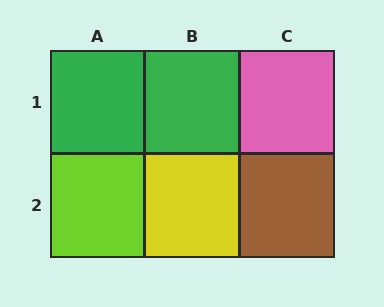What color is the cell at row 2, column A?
Lime.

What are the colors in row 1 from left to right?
Green, green, pink.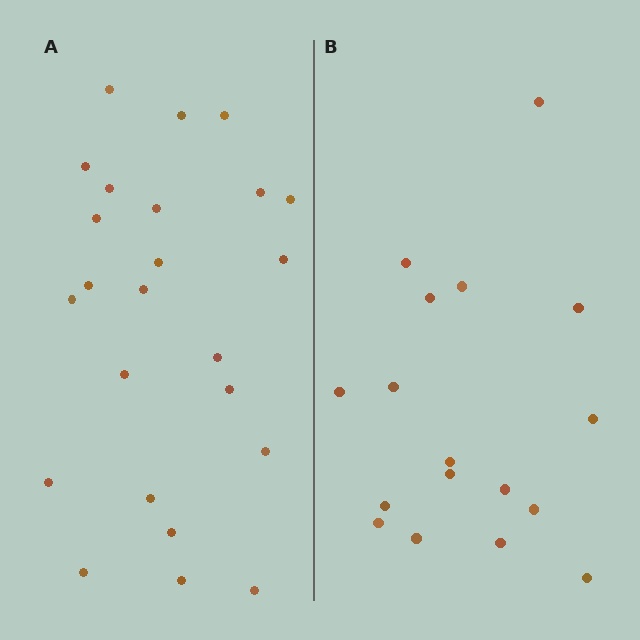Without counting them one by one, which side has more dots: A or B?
Region A (the left region) has more dots.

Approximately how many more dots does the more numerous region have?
Region A has roughly 8 or so more dots than region B.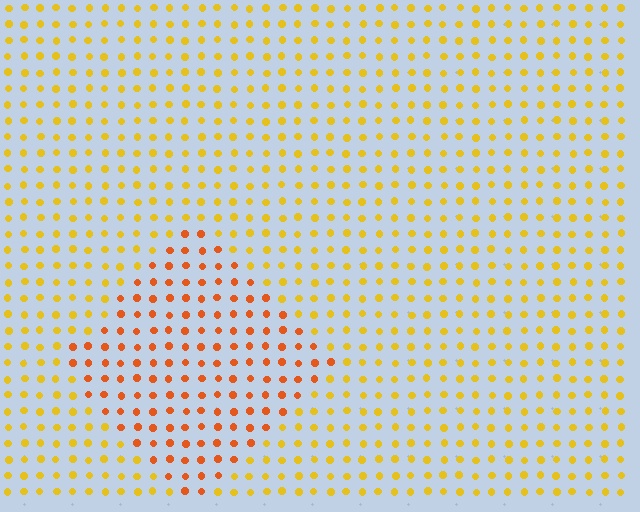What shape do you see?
I see a diamond.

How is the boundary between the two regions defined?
The boundary is defined purely by a slight shift in hue (about 31 degrees). Spacing, size, and orientation are identical on both sides.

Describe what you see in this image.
The image is filled with small yellow elements in a uniform arrangement. A diamond-shaped region is visible where the elements are tinted to a slightly different hue, forming a subtle color boundary.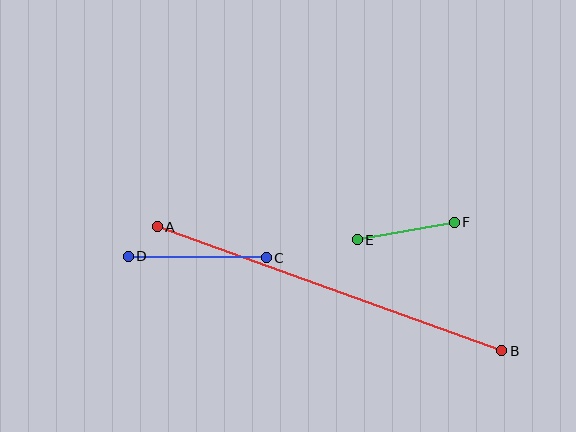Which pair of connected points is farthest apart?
Points A and B are farthest apart.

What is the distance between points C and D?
The distance is approximately 138 pixels.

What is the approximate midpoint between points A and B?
The midpoint is at approximately (330, 289) pixels.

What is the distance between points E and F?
The distance is approximately 99 pixels.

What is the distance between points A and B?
The distance is approximately 366 pixels.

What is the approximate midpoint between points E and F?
The midpoint is at approximately (406, 231) pixels.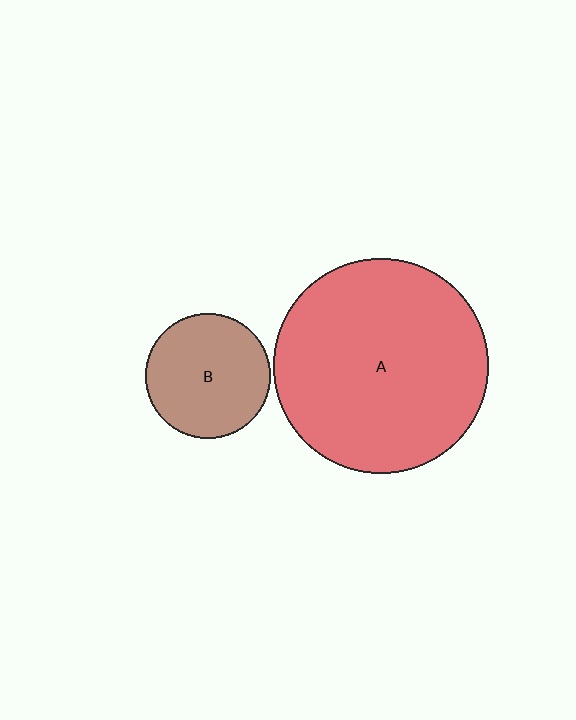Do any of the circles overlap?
No, none of the circles overlap.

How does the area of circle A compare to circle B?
Approximately 3.0 times.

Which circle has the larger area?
Circle A (red).